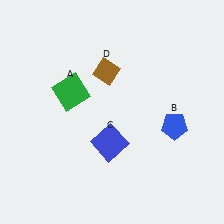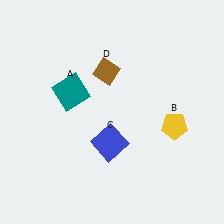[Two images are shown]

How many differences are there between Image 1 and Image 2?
There are 2 differences between the two images.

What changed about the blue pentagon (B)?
In Image 1, B is blue. In Image 2, it changed to yellow.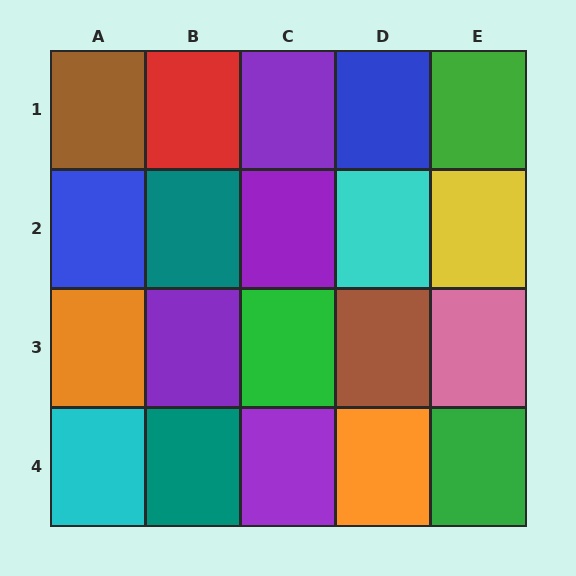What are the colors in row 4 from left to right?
Cyan, teal, purple, orange, green.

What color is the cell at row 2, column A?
Blue.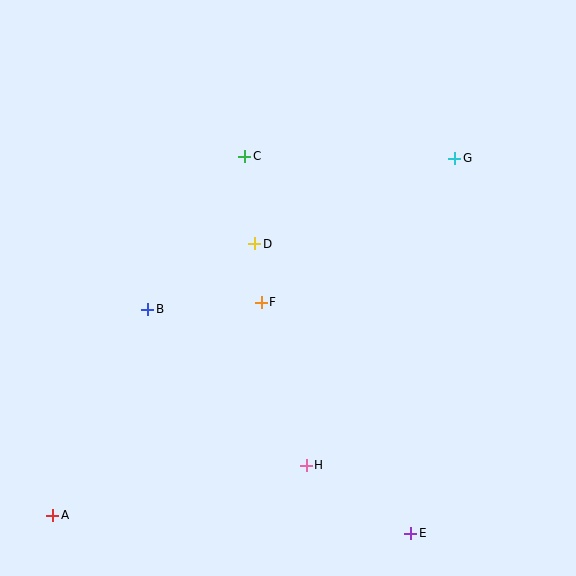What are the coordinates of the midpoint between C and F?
The midpoint between C and F is at (253, 229).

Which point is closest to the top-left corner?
Point C is closest to the top-left corner.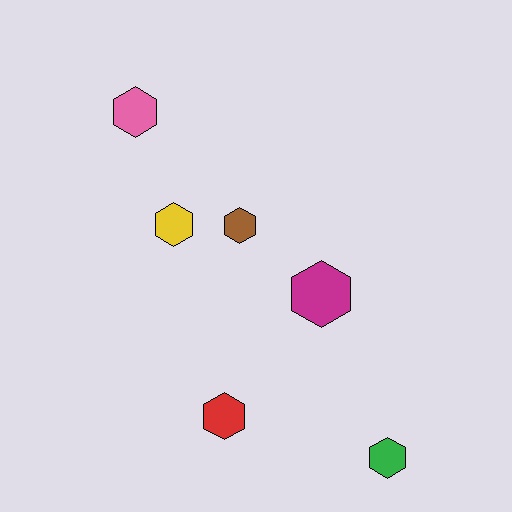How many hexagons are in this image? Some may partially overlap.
There are 6 hexagons.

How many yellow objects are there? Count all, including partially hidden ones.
There is 1 yellow object.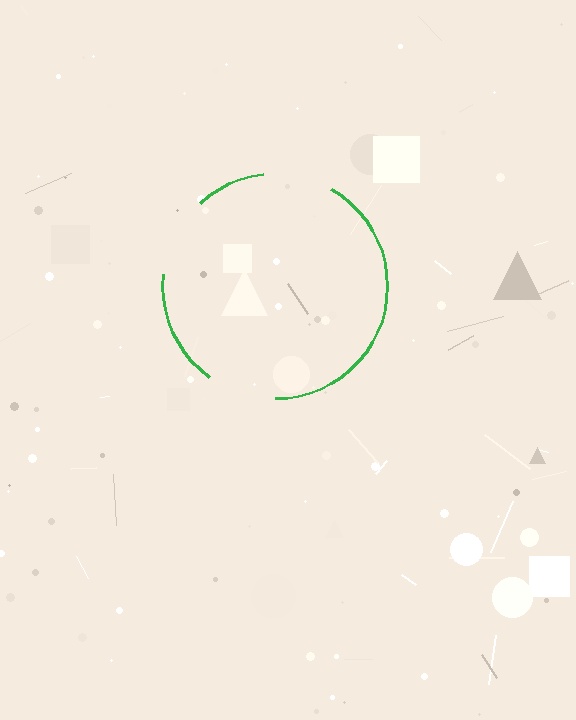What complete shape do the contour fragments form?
The contour fragments form a circle.